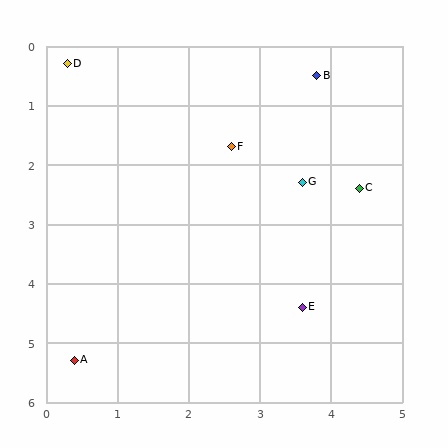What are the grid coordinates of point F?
Point F is at approximately (2.6, 1.7).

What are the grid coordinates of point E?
Point E is at approximately (3.6, 4.4).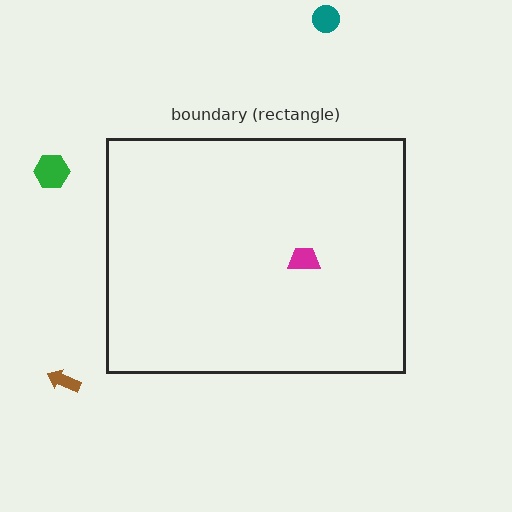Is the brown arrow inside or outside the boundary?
Outside.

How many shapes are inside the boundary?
1 inside, 3 outside.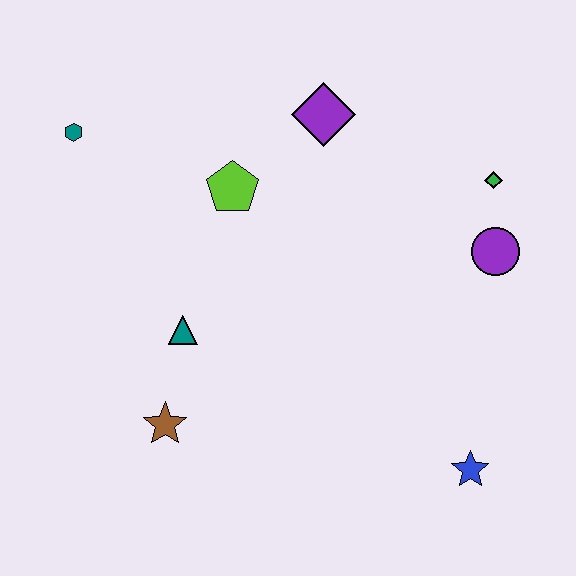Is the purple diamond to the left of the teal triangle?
No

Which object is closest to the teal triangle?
The brown star is closest to the teal triangle.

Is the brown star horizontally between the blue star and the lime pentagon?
No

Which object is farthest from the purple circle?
The teal hexagon is farthest from the purple circle.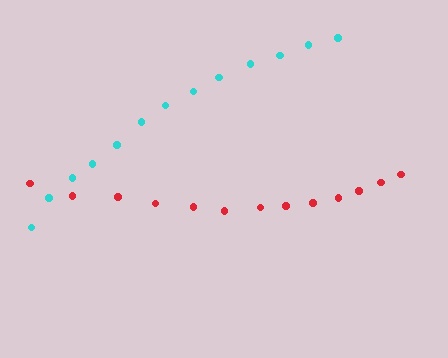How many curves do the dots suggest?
There are 2 distinct paths.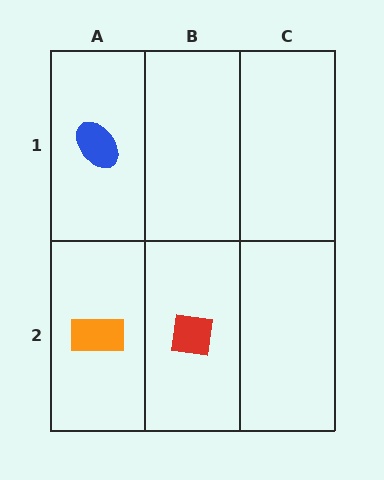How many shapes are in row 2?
2 shapes.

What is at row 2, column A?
An orange rectangle.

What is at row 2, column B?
A red square.